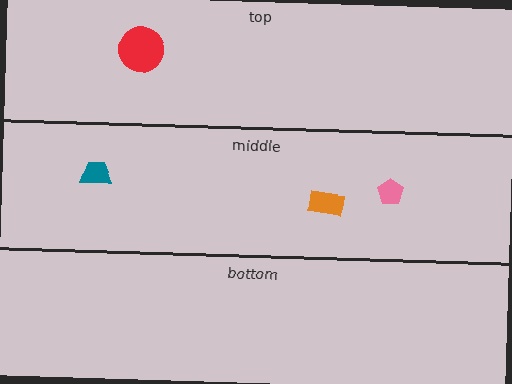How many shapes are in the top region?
1.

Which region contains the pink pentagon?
The middle region.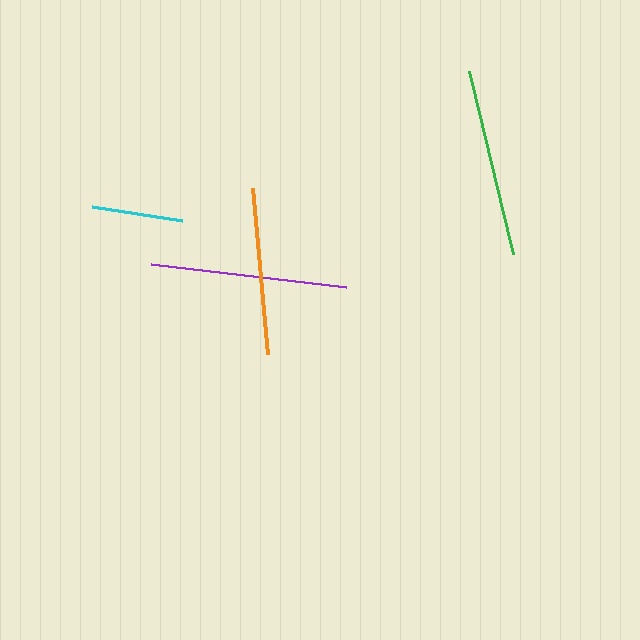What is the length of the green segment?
The green segment is approximately 189 pixels long.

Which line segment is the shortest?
The cyan line is the shortest at approximately 91 pixels.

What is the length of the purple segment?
The purple segment is approximately 196 pixels long.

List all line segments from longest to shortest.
From longest to shortest: purple, green, orange, cyan.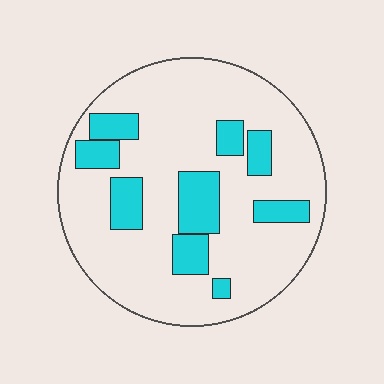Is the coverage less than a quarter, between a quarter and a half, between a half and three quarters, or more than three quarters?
Less than a quarter.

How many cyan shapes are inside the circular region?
9.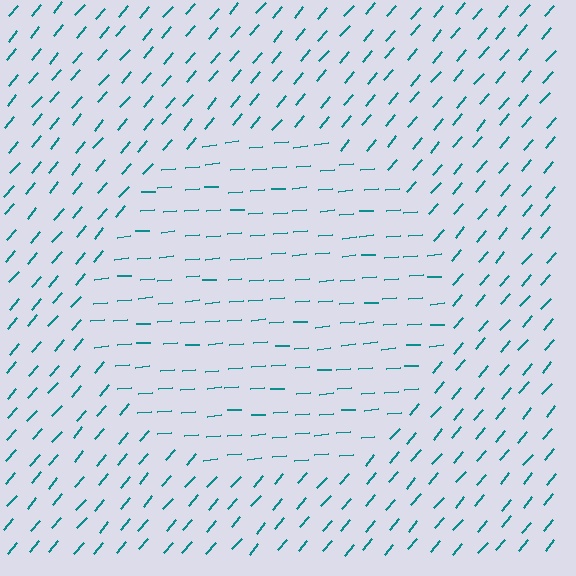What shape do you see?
I see a circle.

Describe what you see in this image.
The image is filled with small teal line segments. A circle region in the image has lines oriented differently from the surrounding lines, creating a visible texture boundary.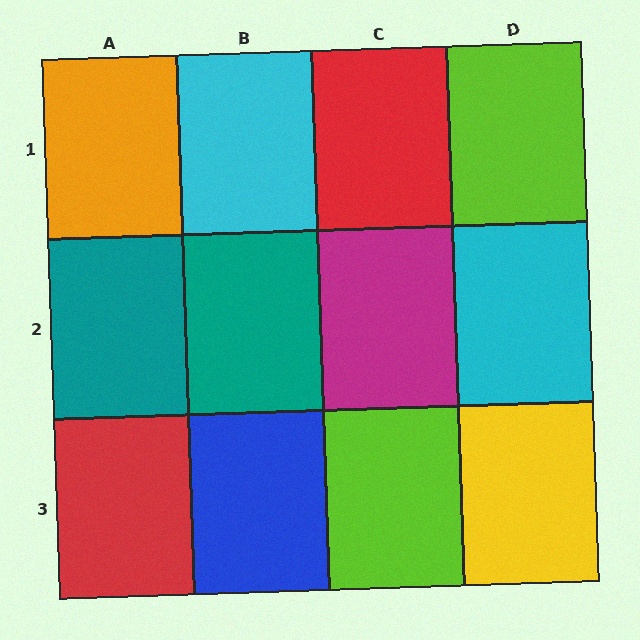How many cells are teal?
2 cells are teal.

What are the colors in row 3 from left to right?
Red, blue, lime, yellow.